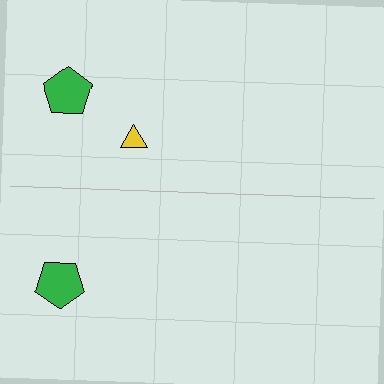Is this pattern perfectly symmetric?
No, the pattern is not perfectly symmetric. A yellow triangle is missing from the bottom side.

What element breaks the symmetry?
A yellow triangle is missing from the bottom side.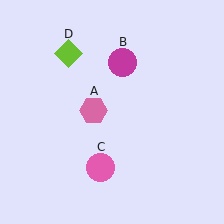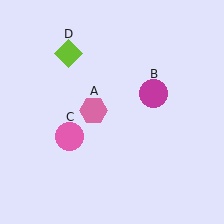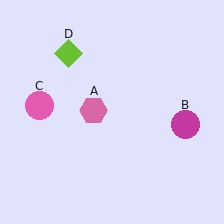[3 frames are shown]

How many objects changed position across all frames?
2 objects changed position: magenta circle (object B), pink circle (object C).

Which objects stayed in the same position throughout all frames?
Pink hexagon (object A) and lime diamond (object D) remained stationary.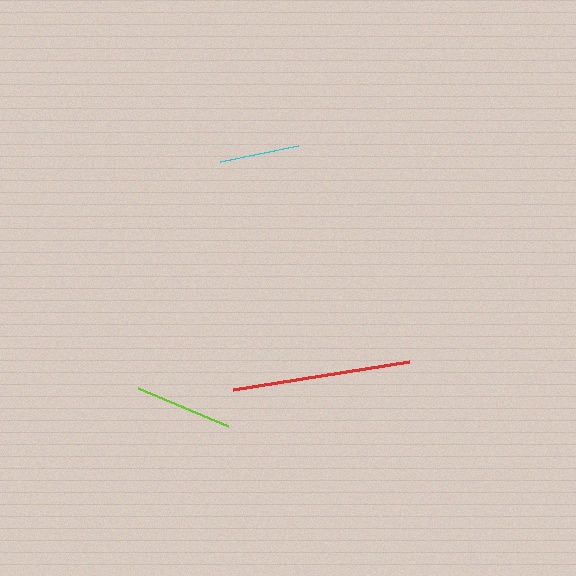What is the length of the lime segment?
The lime segment is approximately 98 pixels long.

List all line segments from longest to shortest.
From longest to shortest: red, lime, cyan.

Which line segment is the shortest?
The cyan line is the shortest at approximately 79 pixels.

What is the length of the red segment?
The red segment is approximately 178 pixels long.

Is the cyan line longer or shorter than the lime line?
The lime line is longer than the cyan line.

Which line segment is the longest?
The red line is the longest at approximately 178 pixels.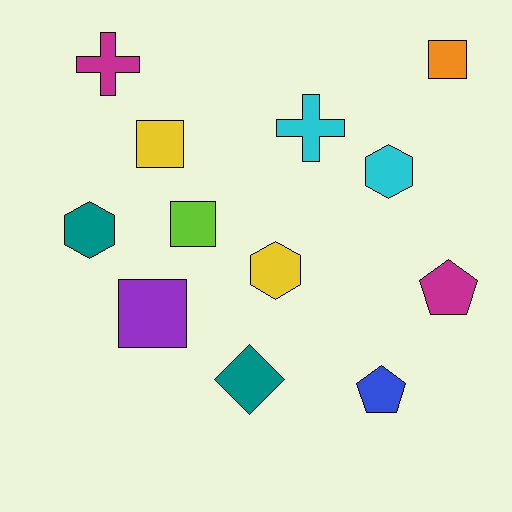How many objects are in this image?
There are 12 objects.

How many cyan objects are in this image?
There are 2 cyan objects.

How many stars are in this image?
There are no stars.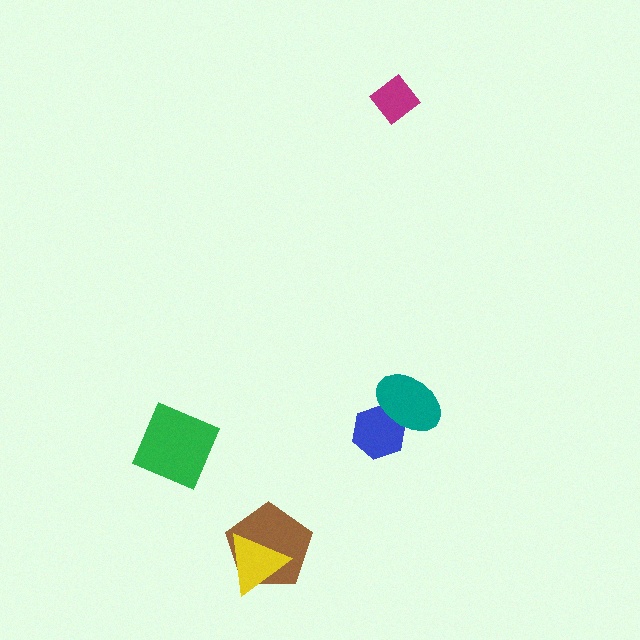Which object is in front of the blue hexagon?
The teal ellipse is in front of the blue hexagon.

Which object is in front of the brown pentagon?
The yellow triangle is in front of the brown pentagon.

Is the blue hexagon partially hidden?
Yes, it is partially covered by another shape.